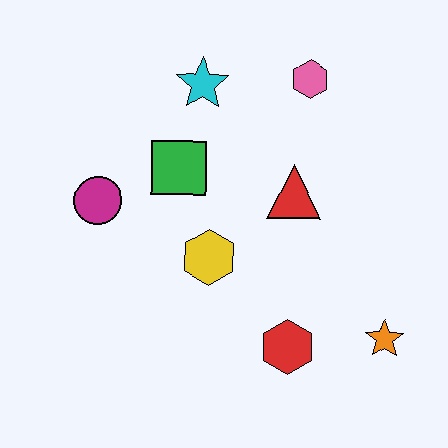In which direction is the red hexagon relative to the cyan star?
The red hexagon is below the cyan star.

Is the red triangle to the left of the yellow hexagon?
No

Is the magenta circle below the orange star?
No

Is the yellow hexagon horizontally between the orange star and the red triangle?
No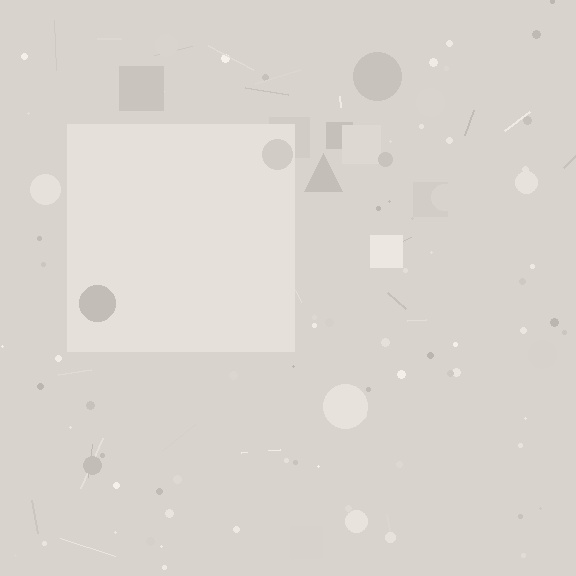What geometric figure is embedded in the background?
A square is embedded in the background.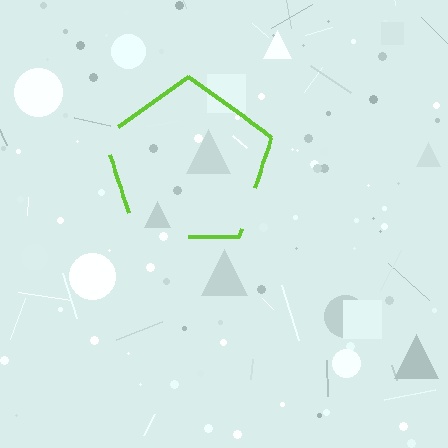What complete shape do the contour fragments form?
The contour fragments form a pentagon.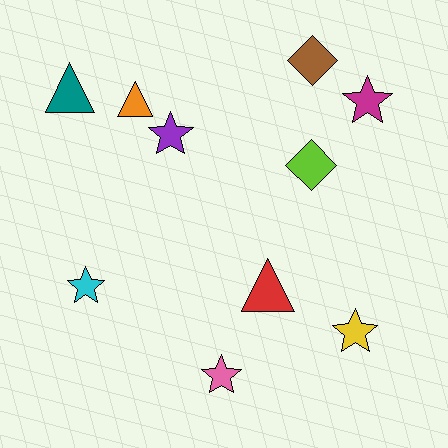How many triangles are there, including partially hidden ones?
There are 3 triangles.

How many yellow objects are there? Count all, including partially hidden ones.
There is 1 yellow object.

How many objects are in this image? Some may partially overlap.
There are 10 objects.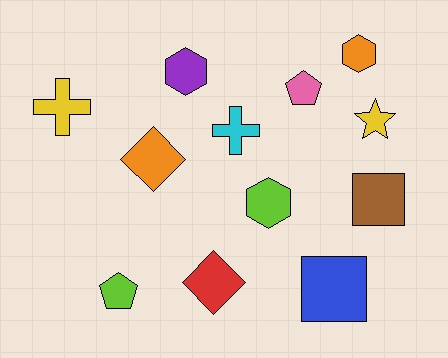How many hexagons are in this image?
There are 3 hexagons.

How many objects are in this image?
There are 12 objects.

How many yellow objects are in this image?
There are 2 yellow objects.